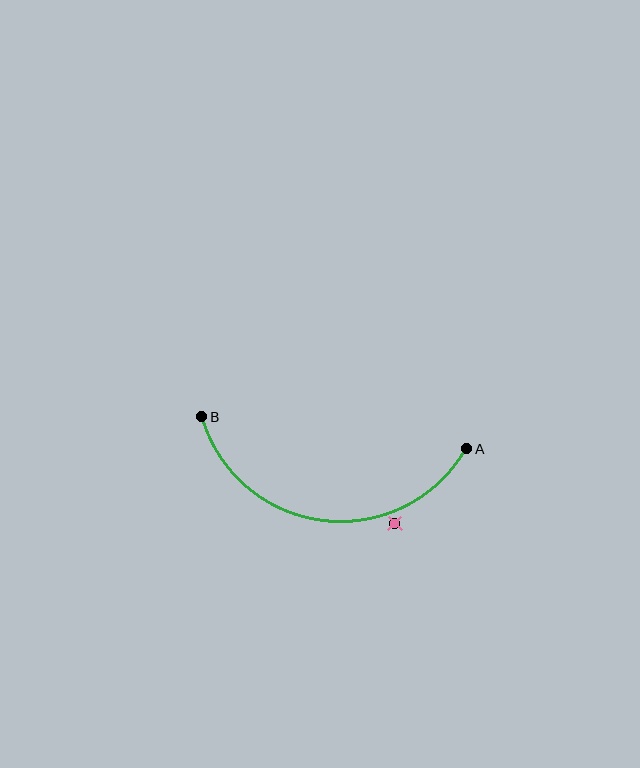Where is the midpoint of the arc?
The arc midpoint is the point on the curve farthest from the straight line joining A and B. It sits below that line.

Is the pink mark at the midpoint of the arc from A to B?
No — the pink mark does not lie on the arc at all. It sits slightly outside the curve.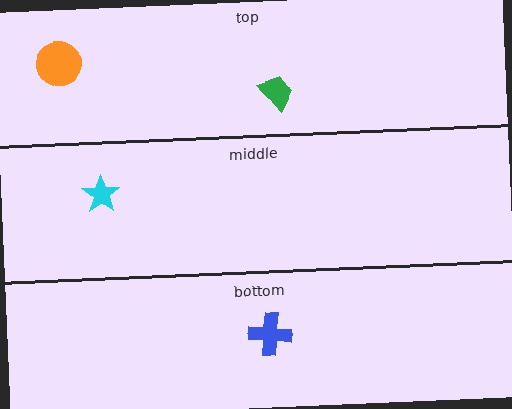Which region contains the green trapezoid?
The top region.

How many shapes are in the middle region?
1.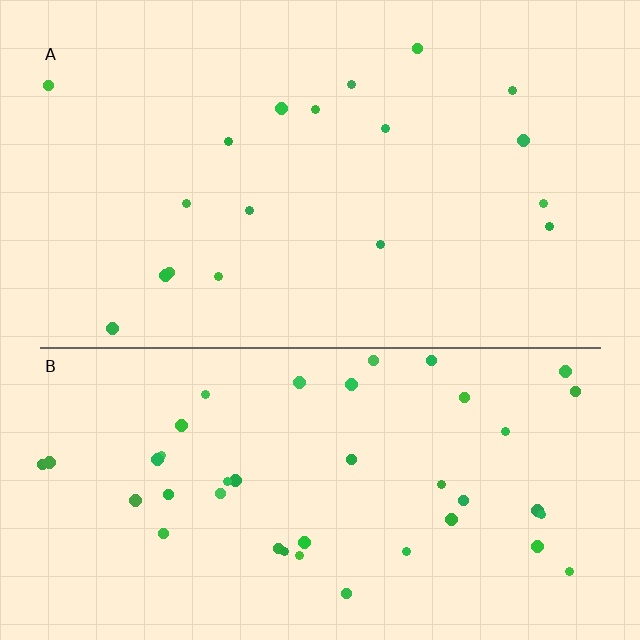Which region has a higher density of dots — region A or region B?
B (the bottom).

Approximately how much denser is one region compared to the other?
Approximately 2.3× — region B over region A.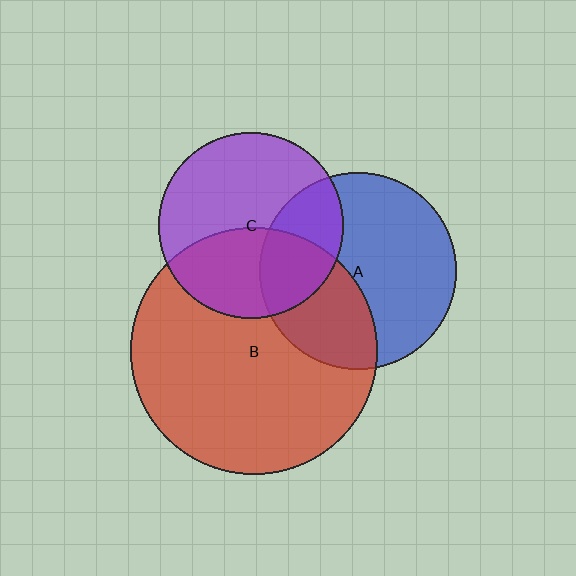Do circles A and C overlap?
Yes.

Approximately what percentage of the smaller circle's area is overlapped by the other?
Approximately 30%.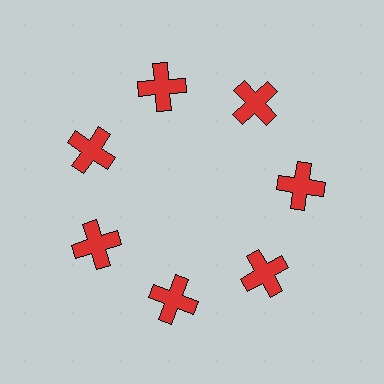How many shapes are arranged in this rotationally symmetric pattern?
There are 7 shapes, arranged in 7 groups of 1.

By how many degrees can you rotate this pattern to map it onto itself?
The pattern maps onto itself every 51 degrees of rotation.